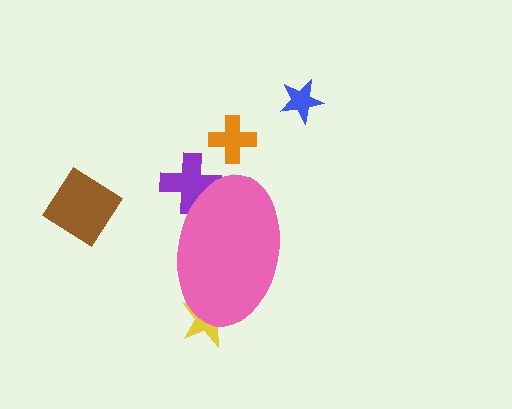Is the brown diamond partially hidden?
No, the brown diamond is fully visible.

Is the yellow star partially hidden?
Yes, the yellow star is partially hidden behind the pink ellipse.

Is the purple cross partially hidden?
Yes, the purple cross is partially hidden behind the pink ellipse.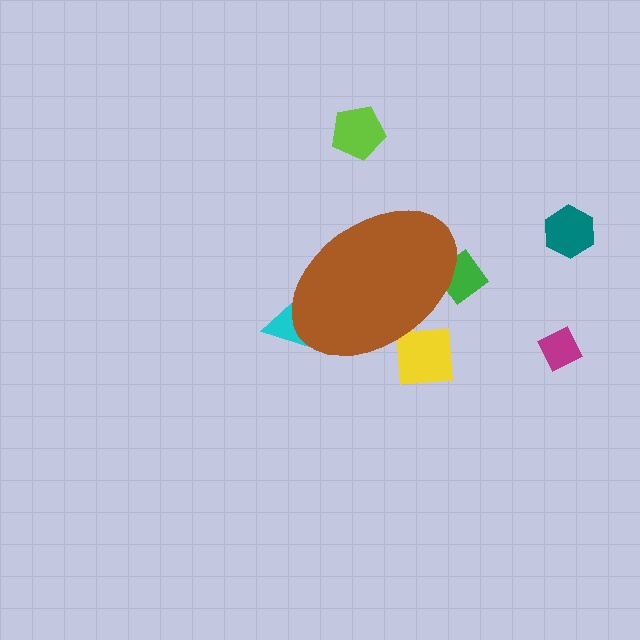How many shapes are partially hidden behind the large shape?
3 shapes are partially hidden.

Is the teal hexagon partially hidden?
No, the teal hexagon is fully visible.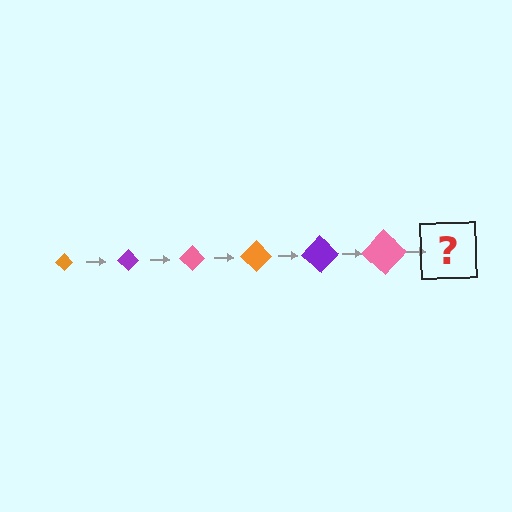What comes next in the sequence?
The next element should be an orange diamond, larger than the previous one.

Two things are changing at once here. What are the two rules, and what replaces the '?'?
The two rules are that the diamond grows larger each step and the color cycles through orange, purple, and pink. The '?' should be an orange diamond, larger than the previous one.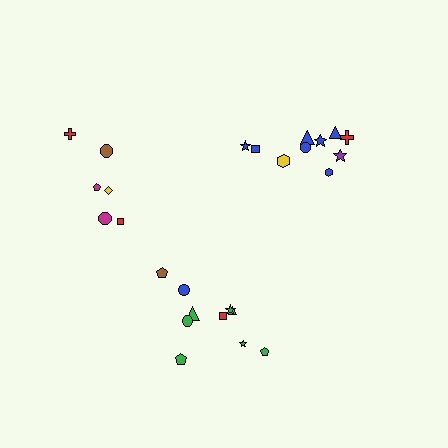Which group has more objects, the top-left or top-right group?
The top-right group.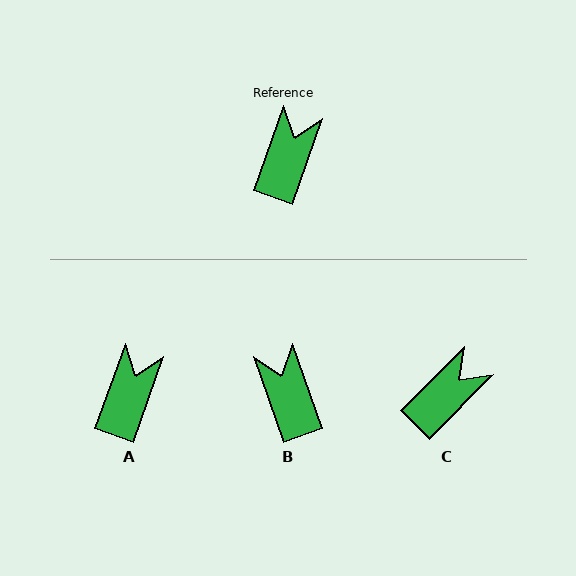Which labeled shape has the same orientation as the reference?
A.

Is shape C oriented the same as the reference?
No, it is off by about 25 degrees.